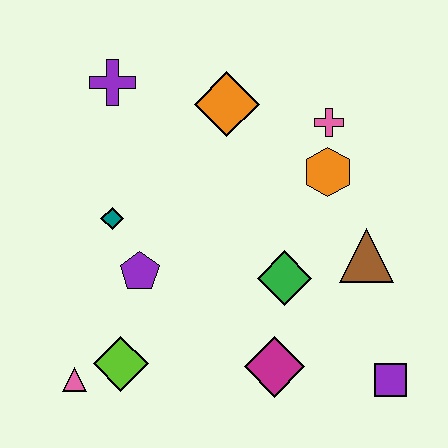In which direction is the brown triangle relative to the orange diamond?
The brown triangle is below the orange diamond.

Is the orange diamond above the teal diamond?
Yes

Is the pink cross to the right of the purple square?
No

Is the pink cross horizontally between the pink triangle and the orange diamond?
No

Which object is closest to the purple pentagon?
The teal diamond is closest to the purple pentagon.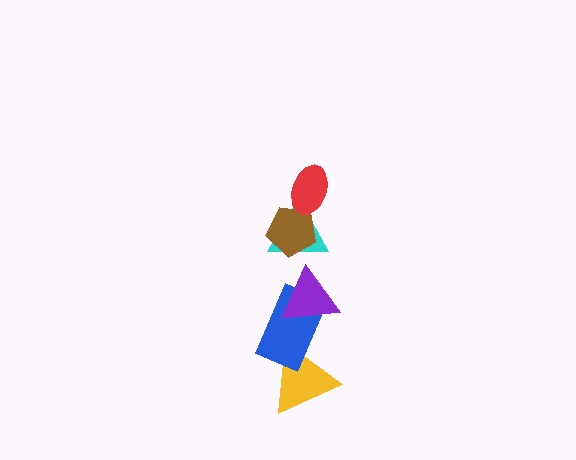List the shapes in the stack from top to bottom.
From top to bottom: the red ellipse, the brown pentagon, the cyan triangle, the purple triangle, the blue rectangle, the yellow triangle.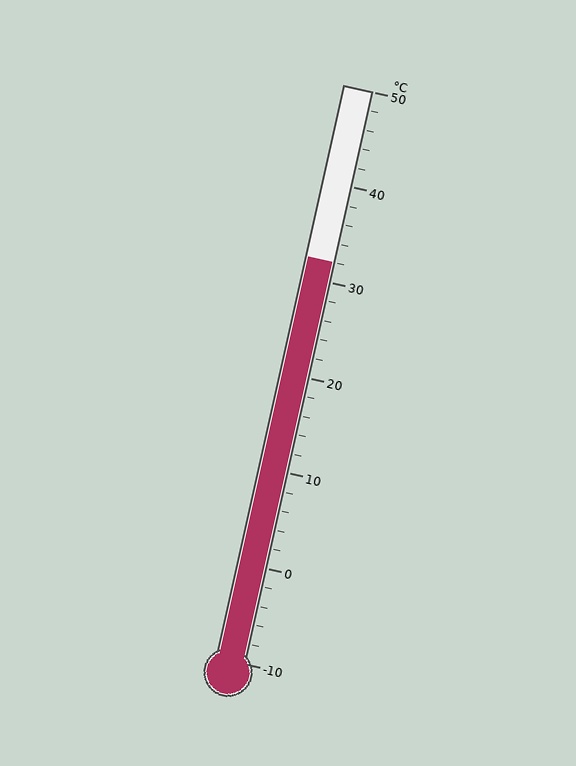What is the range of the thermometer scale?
The thermometer scale ranges from -10°C to 50°C.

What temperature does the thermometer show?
The thermometer shows approximately 32°C.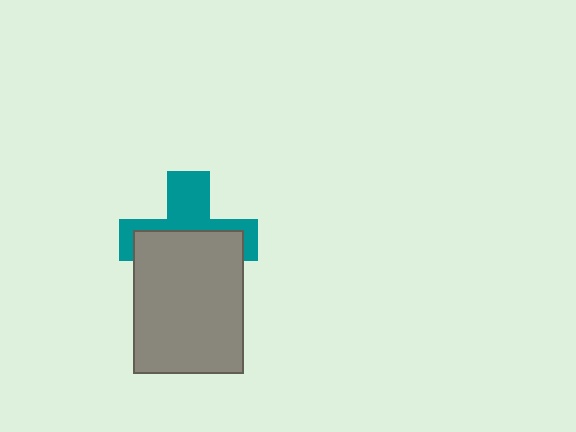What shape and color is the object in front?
The object in front is a gray rectangle.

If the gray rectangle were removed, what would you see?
You would see the complete teal cross.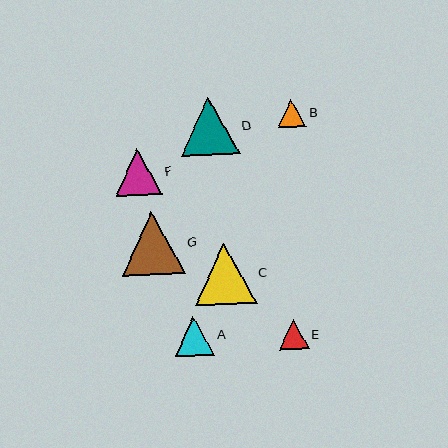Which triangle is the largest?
Triangle G is the largest with a size of approximately 63 pixels.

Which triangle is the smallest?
Triangle B is the smallest with a size of approximately 28 pixels.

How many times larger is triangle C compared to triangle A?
Triangle C is approximately 1.6 times the size of triangle A.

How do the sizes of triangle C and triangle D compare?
Triangle C and triangle D are approximately the same size.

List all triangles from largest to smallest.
From largest to smallest: G, C, D, F, A, E, B.